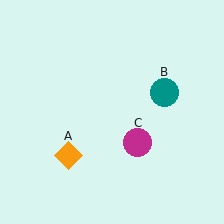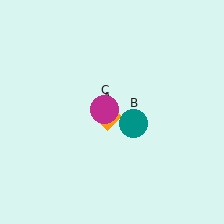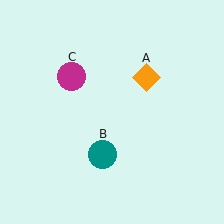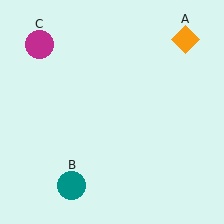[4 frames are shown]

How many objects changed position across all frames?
3 objects changed position: orange diamond (object A), teal circle (object B), magenta circle (object C).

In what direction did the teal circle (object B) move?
The teal circle (object B) moved down and to the left.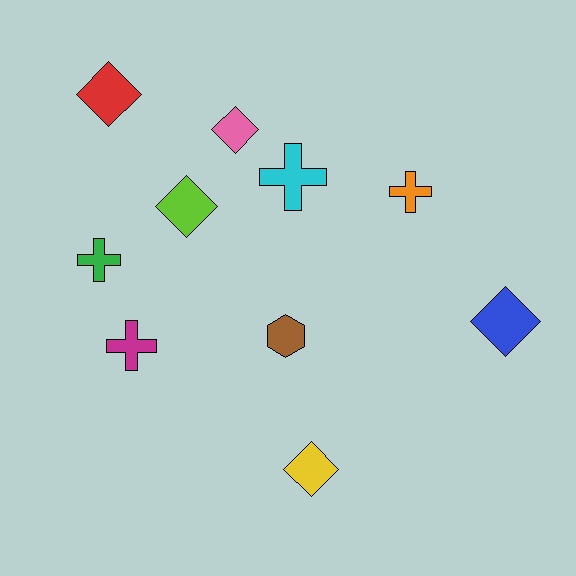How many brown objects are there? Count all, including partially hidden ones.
There is 1 brown object.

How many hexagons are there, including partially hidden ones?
There is 1 hexagon.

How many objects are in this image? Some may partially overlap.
There are 10 objects.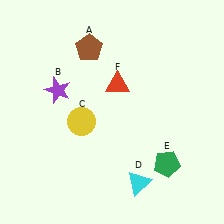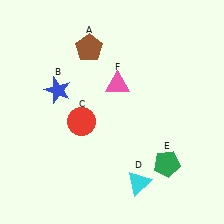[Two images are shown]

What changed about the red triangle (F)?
In Image 1, F is red. In Image 2, it changed to pink.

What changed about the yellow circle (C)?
In Image 1, C is yellow. In Image 2, it changed to red.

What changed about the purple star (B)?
In Image 1, B is purple. In Image 2, it changed to blue.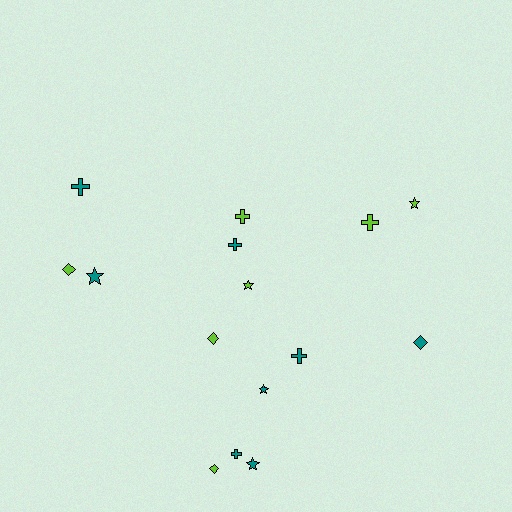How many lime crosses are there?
There are 2 lime crosses.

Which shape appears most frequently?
Cross, with 6 objects.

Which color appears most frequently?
Teal, with 8 objects.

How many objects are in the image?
There are 15 objects.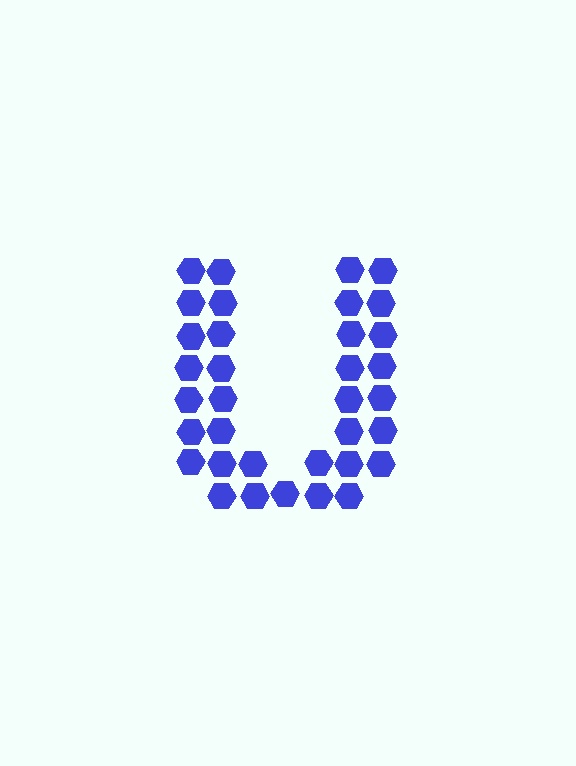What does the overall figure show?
The overall figure shows the letter U.